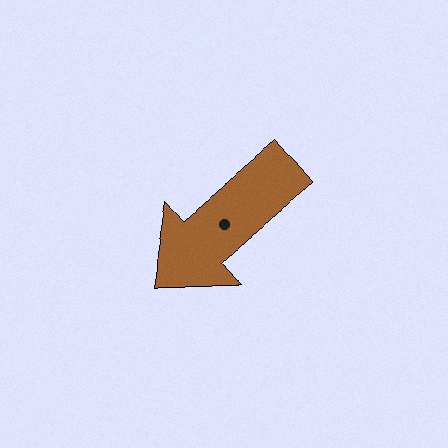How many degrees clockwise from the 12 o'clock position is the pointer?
Approximately 230 degrees.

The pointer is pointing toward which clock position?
Roughly 8 o'clock.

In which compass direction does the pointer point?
Southwest.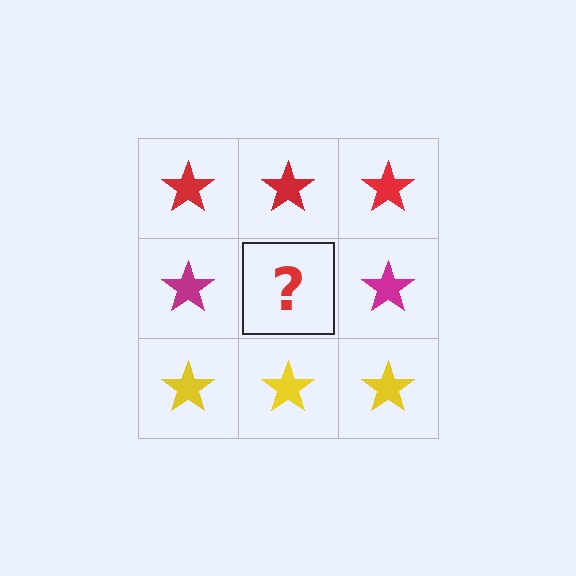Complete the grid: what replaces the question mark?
The question mark should be replaced with a magenta star.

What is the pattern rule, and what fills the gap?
The rule is that each row has a consistent color. The gap should be filled with a magenta star.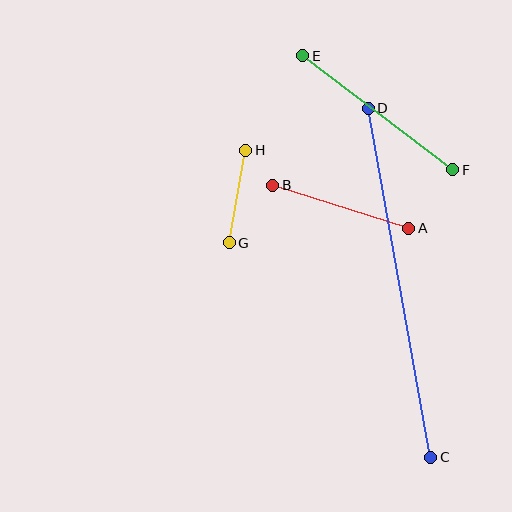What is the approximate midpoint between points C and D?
The midpoint is at approximately (400, 283) pixels.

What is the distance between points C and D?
The distance is approximately 355 pixels.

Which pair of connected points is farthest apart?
Points C and D are farthest apart.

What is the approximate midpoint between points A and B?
The midpoint is at approximately (341, 207) pixels.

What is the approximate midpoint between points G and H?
The midpoint is at approximately (237, 197) pixels.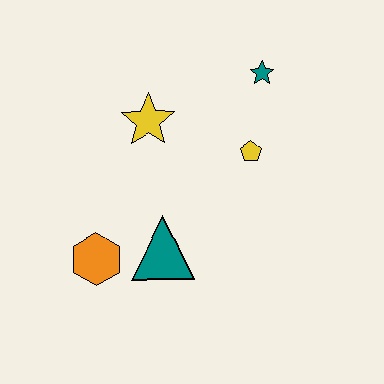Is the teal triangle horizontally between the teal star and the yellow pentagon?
No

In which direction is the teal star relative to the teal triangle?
The teal star is above the teal triangle.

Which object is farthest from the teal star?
The orange hexagon is farthest from the teal star.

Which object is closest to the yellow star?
The yellow pentagon is closest to the yellow star.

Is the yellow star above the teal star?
No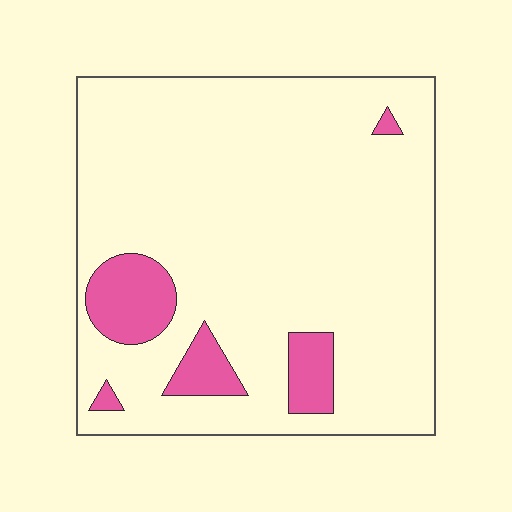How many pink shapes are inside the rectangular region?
5.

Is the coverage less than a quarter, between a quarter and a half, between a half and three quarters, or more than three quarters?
Less than a quarter.